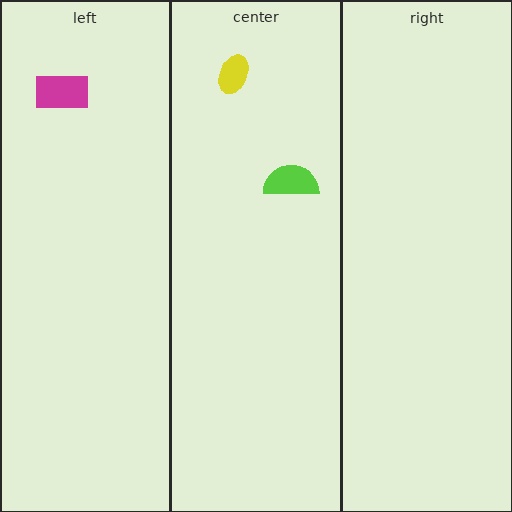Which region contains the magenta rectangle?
The left region.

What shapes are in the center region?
The yellow ellipse, the lime semicircle.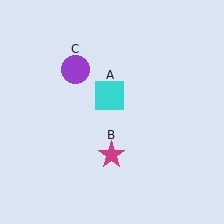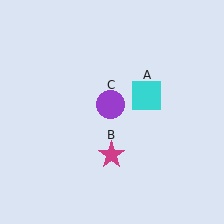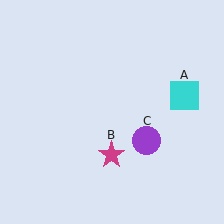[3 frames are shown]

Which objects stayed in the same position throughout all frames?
Magenta star (object B) remained stationary.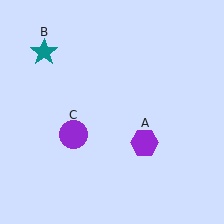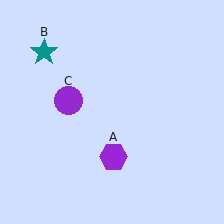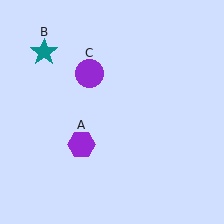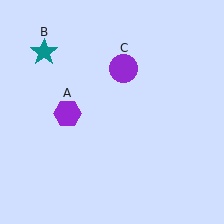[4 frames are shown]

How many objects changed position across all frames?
2 objects changed position: purple hexagon (object A), purple circle (object C).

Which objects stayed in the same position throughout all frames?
Teal star (object B) remained stationary.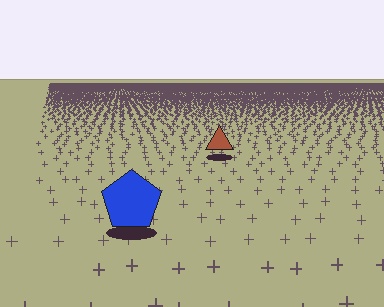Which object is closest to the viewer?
The blue pentagon is closest. The texture marks near it are larger and more spread out.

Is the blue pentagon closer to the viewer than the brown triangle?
Yes. The blue pentagon is closer — you can tell from the texture gradient: the ground texture is coarser near it.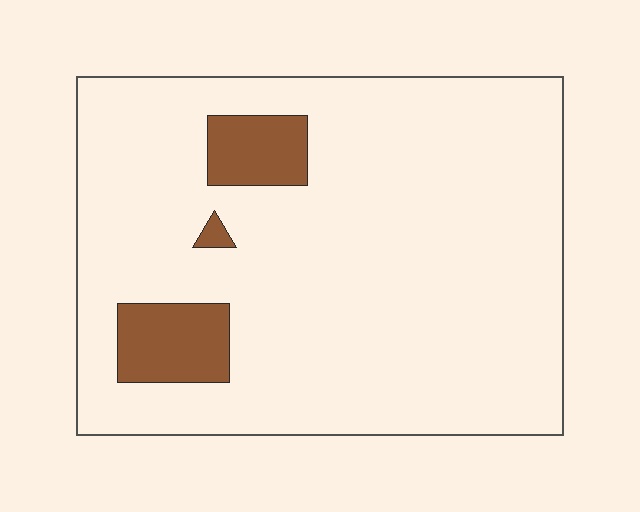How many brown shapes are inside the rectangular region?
3.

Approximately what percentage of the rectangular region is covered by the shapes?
Approximately 10%.